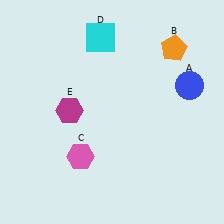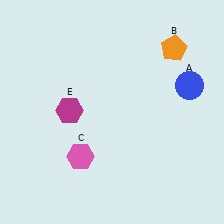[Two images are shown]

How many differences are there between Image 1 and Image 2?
There is 1 difference between the two images.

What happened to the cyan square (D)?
The cyan square (D) was removed in Image 2. It was in the top-left area of Image 1.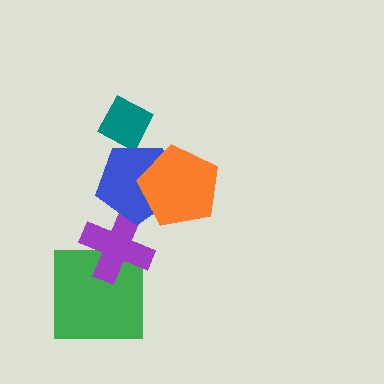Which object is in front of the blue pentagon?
The orange pentagon is in front of the blue pentagon.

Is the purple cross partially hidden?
Yes, it is partially covered by another shape.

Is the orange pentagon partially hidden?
No, no other shape covers it.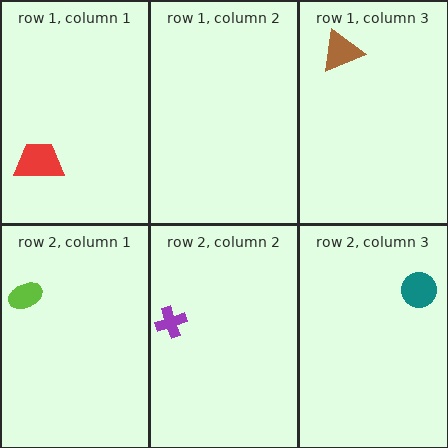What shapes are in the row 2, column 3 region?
The teal circle.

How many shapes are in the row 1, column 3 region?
1.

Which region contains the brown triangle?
The row 1, column 3 region.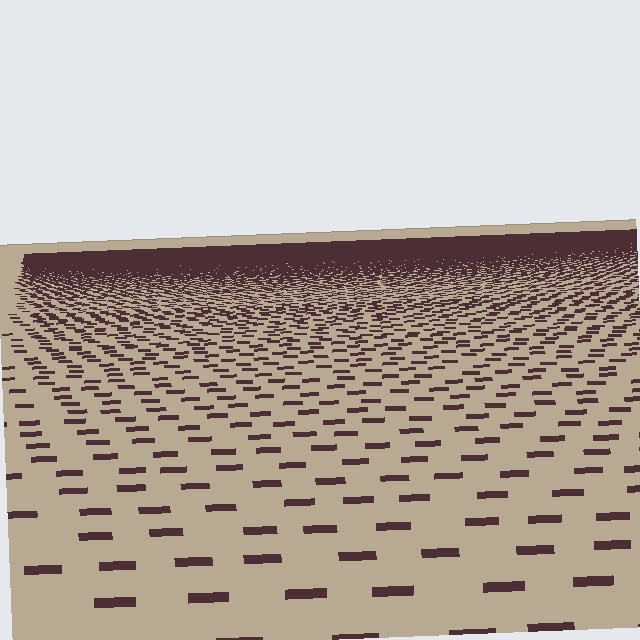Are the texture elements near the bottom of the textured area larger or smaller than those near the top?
Larger. Near the bottom, elements are closer to the viewer and appear at a bigger on-screen size.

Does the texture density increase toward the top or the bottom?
Density increases toward the top.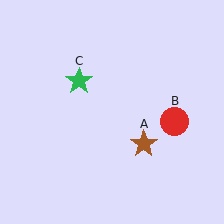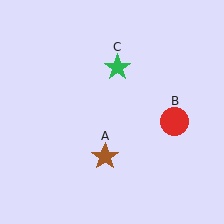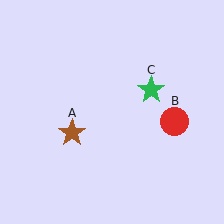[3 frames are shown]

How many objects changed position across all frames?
2 objects changed position: brown star (object A), green star (object C).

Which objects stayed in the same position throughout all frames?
Red circle (object B) remained stationary.